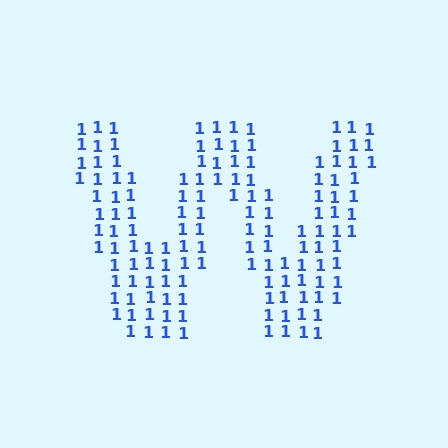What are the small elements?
The small elements are digit 1's.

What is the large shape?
The large shape is the letter W.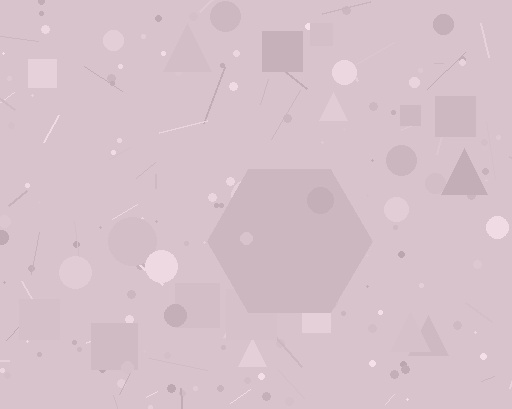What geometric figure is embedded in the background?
A hexagon is embedded in the background.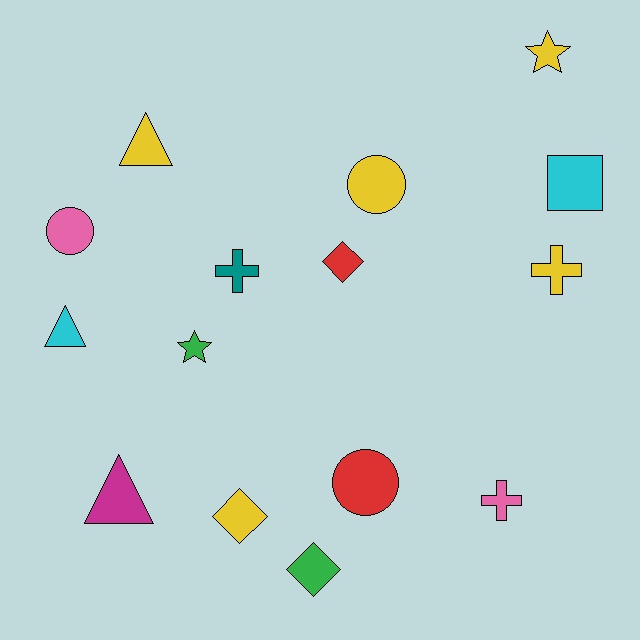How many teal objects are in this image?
There is 1 teal object.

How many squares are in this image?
There is 1 square.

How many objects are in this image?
There are 15 objects.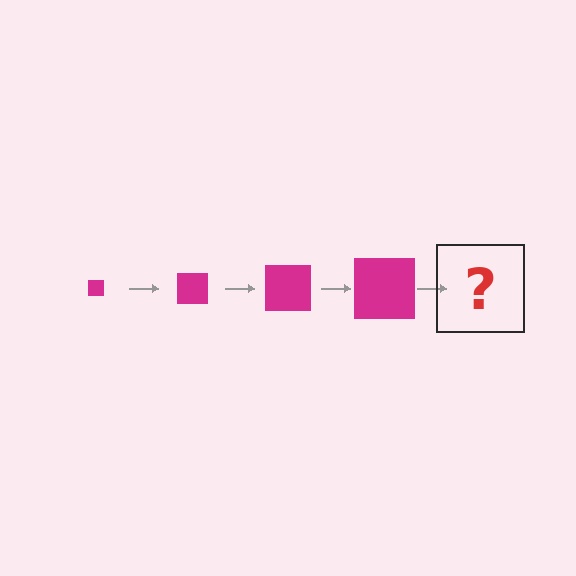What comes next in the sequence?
The next element should be a magenta square, larger than the previous one.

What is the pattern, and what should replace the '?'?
The pattern is that the square gets progressively larger each step. The '?' should be a magenta square, larger than the previous one.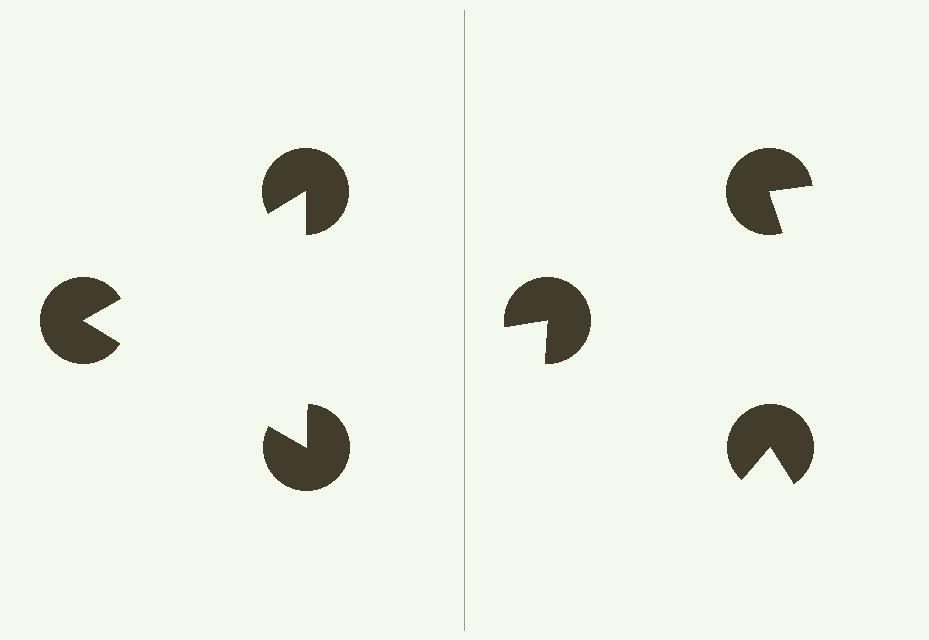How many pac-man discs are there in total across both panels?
6 — 3 on each side.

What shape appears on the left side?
An illusory triangle.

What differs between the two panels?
The pac-man discs are positioned identically on both sides; only the wedge orientations differ. On the left they align to a triangle; on the right they are misaligned.